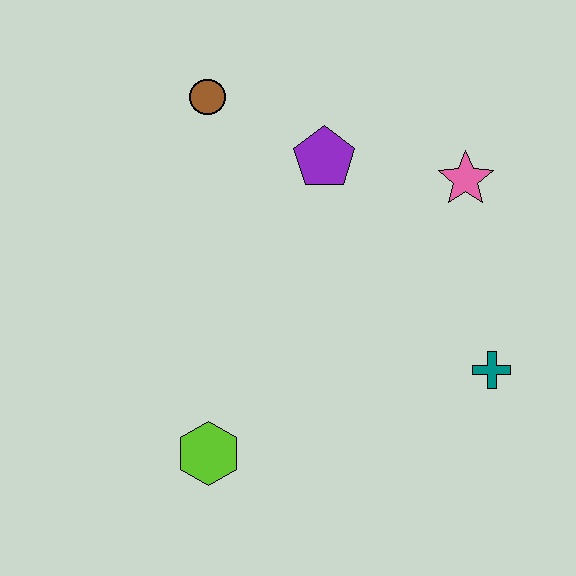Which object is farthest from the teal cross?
The brown circle is farthest from the teal cross.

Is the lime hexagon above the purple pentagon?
No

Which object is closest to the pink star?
The purple pentagon is closest to the pink star.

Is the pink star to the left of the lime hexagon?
No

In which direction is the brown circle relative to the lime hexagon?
The brown circle is above the lime hexagon.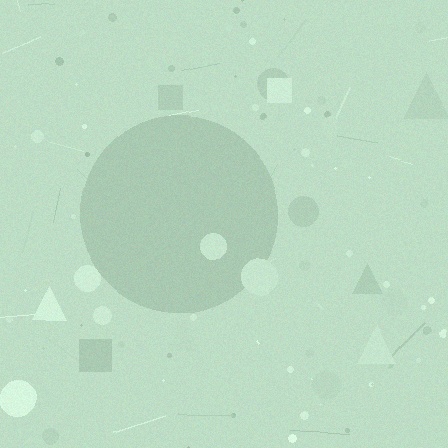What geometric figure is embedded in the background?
A circle is embedded in the background.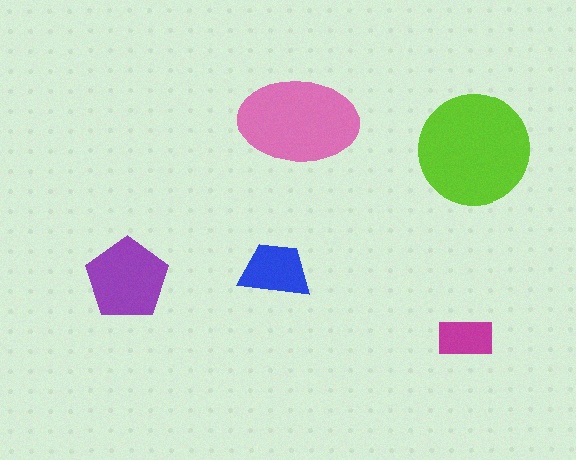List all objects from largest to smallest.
The lime circle, the pink ellipse, the purple pentagon, the blue trapezoid, the magenta rectangle.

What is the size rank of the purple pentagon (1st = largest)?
3rd.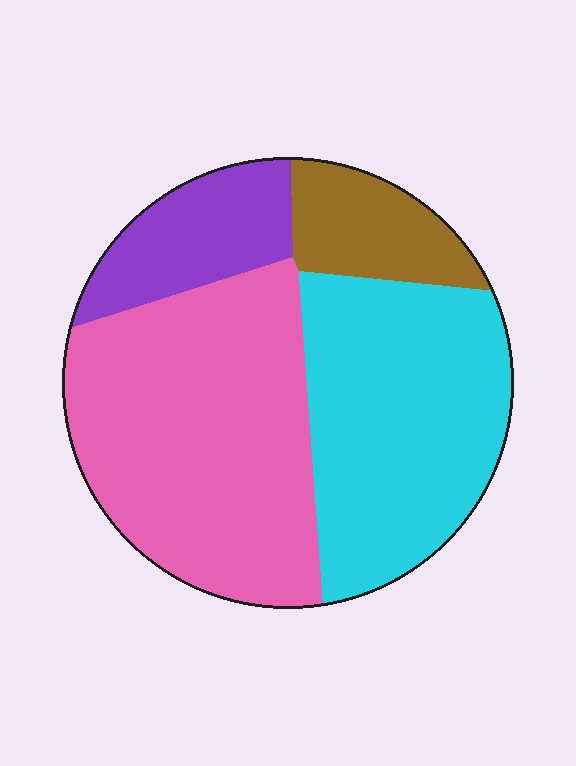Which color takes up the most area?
Pink, at roughly 40%.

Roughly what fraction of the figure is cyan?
Cyan takes up about one third (1/3) of the figure.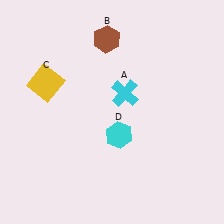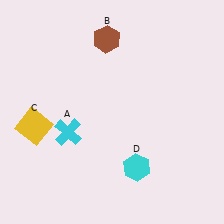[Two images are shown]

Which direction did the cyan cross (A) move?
The cyan cross (A) moved left.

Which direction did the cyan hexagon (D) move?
The cyan hexagon (D) moved down.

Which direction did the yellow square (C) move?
The yellow square (C) moved down.